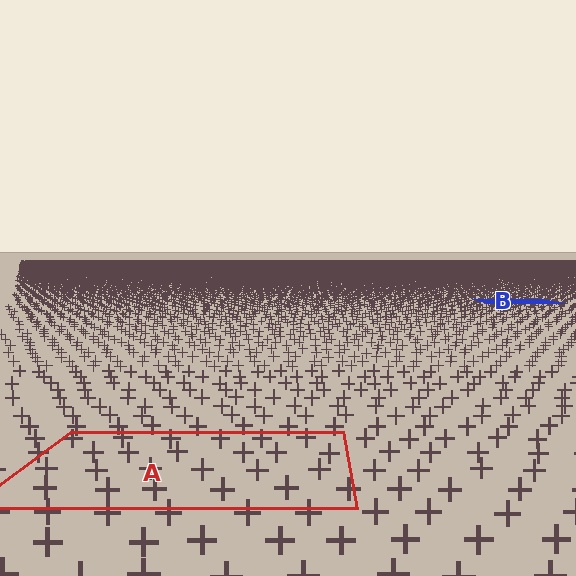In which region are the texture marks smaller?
The texture marks are smaller in region B, because it is farther away.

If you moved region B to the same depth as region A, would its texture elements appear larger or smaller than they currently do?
They would appear larger. At a closer depth, the same texture elements are projected at a bigger on-screen size.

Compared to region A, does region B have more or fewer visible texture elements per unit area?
Region B has more texture elements per unit area — they are packed more densely because it is farther away.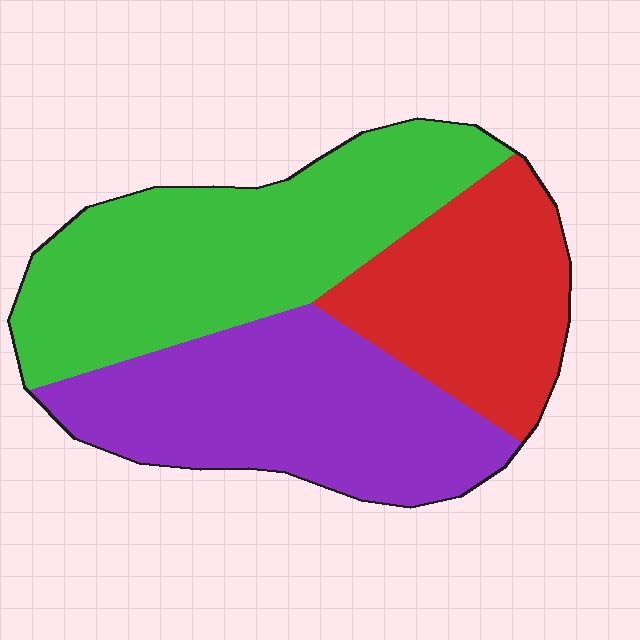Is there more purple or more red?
Purple.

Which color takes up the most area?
Green, at roughly 40%.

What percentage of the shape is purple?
Purple covers about 35% of the shape.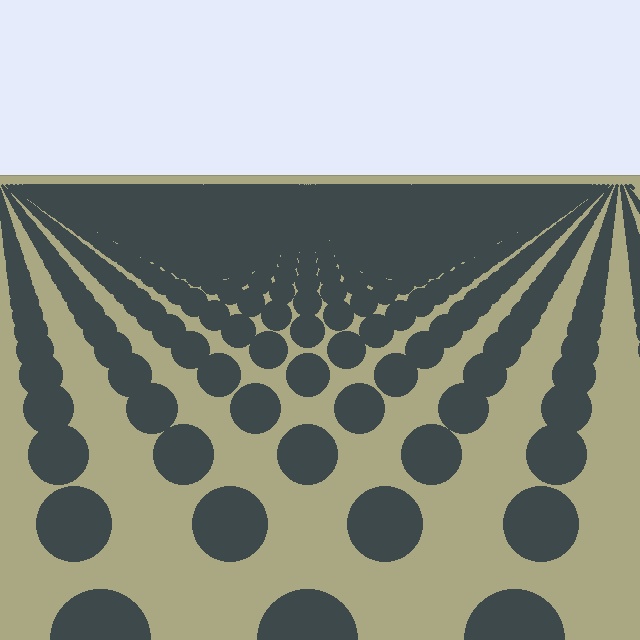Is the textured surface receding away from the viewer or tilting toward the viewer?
The surface is receding away from the viewer. Texture elements get smaller and denser toward the top.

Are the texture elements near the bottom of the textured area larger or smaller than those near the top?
Larger. Near the bottom, elements are closer to the viewer and appear at a bigger on-screen size.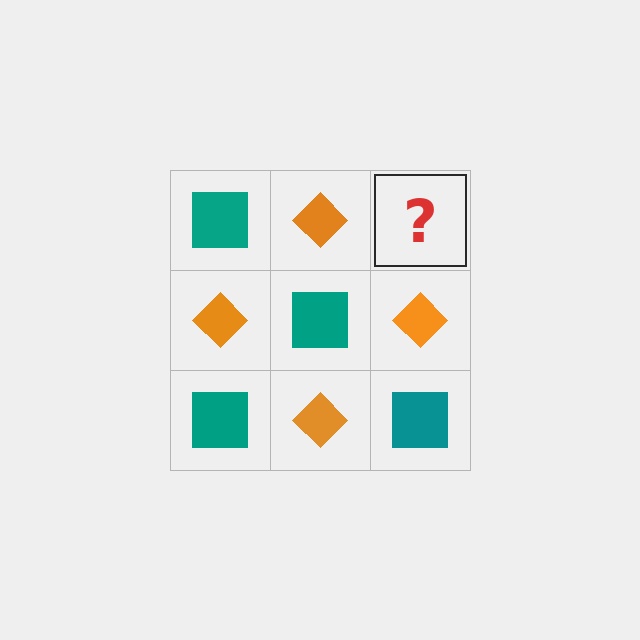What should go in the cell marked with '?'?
The missing cell should contain a teal square.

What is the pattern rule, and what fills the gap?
The rule is that it alternates teal square and orange diamond in a checkerboard pattern. The gap should be filled with a teal square.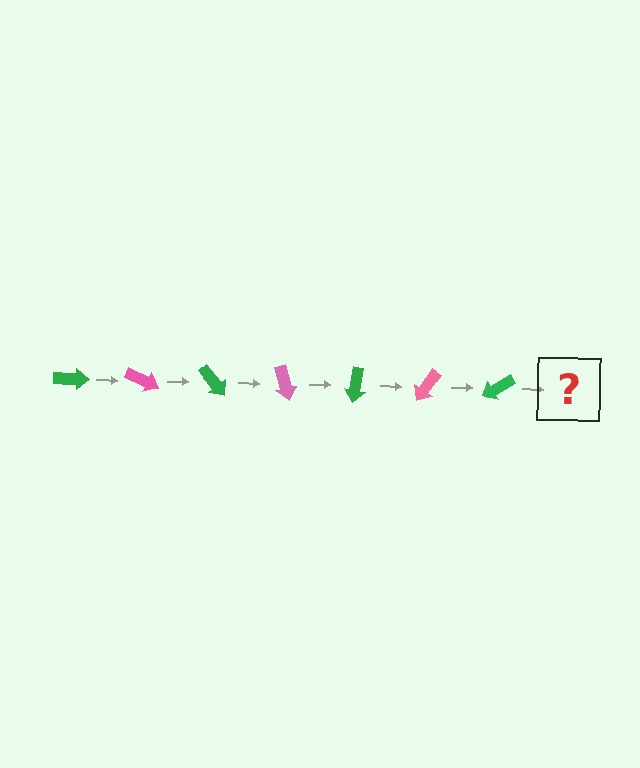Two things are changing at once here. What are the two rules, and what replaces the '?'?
The two rules are that it rotates 25 degrees each step and the color cycles through green and pink. The '?' should be a pink arrow, rotated 175 degrees from the start.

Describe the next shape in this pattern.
It should be a pink arrow, rotated 175 degrees from the start.